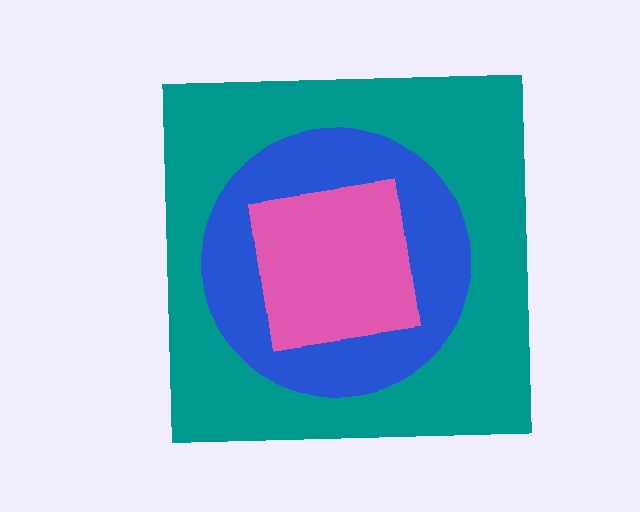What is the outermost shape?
The teal square.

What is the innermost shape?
The pink square.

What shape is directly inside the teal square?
The blue circle.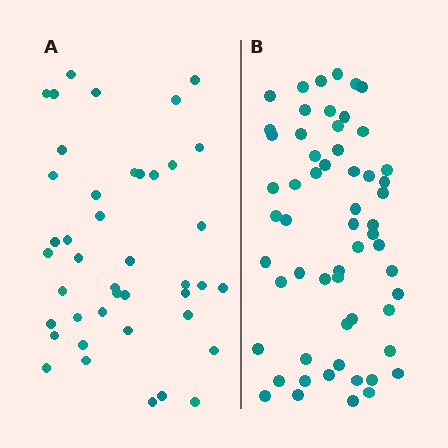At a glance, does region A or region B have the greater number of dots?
Region B (the right region) has more dots.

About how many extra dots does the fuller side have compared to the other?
Region B has approximately 15 more dots than region A.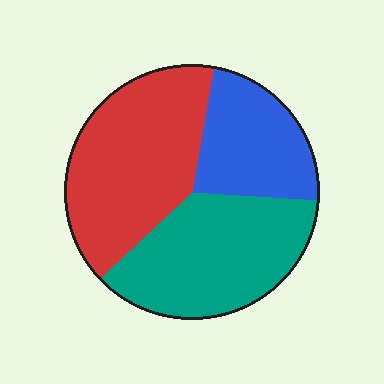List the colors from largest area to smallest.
From largest to smallest: red, teal, blue.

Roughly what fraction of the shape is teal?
Teal takes up about three eighths (3/8) of the shape.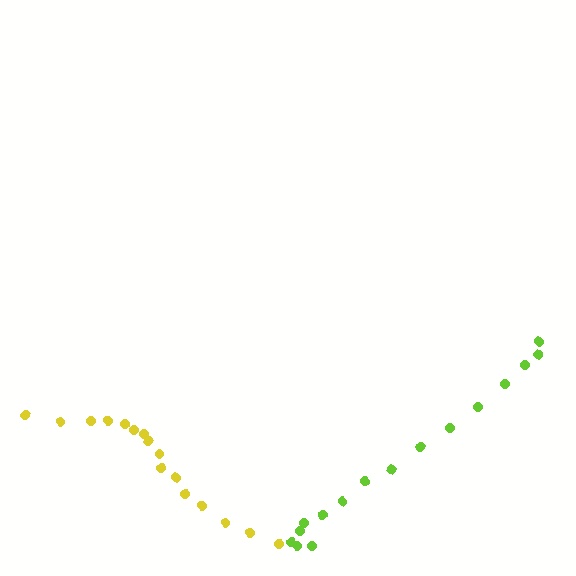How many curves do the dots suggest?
There are 2 distinct paths.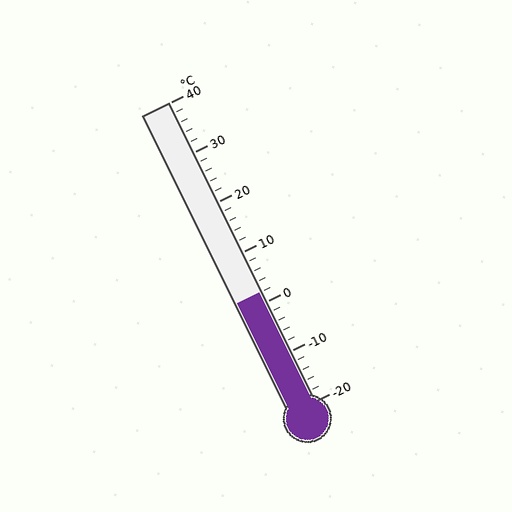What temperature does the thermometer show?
The thermometer shows approximately 2°C.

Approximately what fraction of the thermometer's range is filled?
The thermometer is filled to approximately 35% of its range.